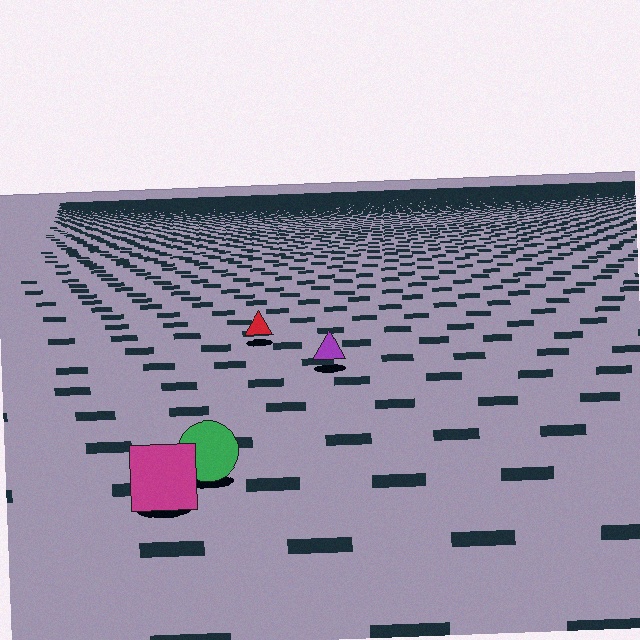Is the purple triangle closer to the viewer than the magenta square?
No. The magenta square is closer — you can tell from the texture gradient: the ground texture is coarser near it.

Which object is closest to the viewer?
The magenta square is closest. The texture marks near it are larger and more spread out.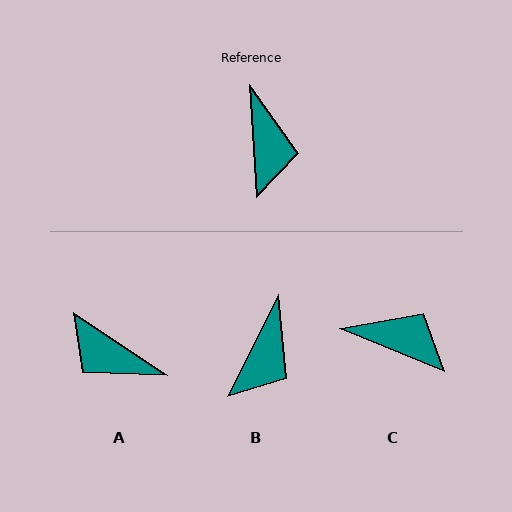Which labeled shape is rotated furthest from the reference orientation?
A, about 128 degrees away.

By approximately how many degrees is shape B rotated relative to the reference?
Approximately 30 degrees clockwise.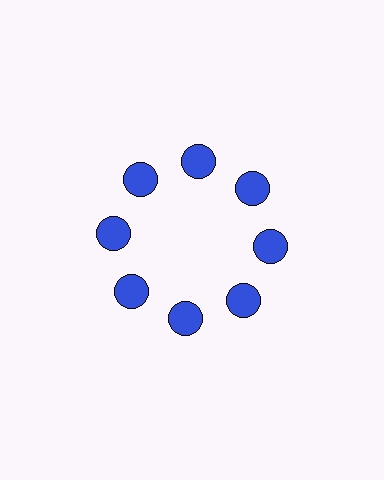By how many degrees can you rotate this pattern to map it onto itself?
The pattern maps onto itself every 45 degrees of rotation.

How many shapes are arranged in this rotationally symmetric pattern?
There are 8 shapes, arranged in 8 groups of 1.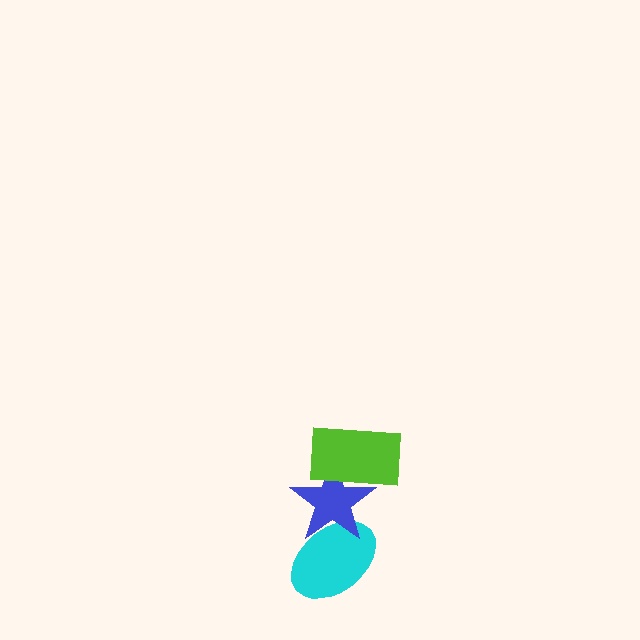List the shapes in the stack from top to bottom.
From top to bottom: the lime rectangle, the blue star, the cyan ellipse.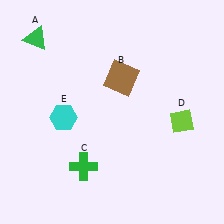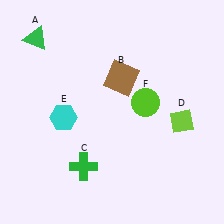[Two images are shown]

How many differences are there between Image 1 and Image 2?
There is 1 difference between the two images.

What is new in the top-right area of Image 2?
A lime circle (F) was added in the top-right area of Image 2.